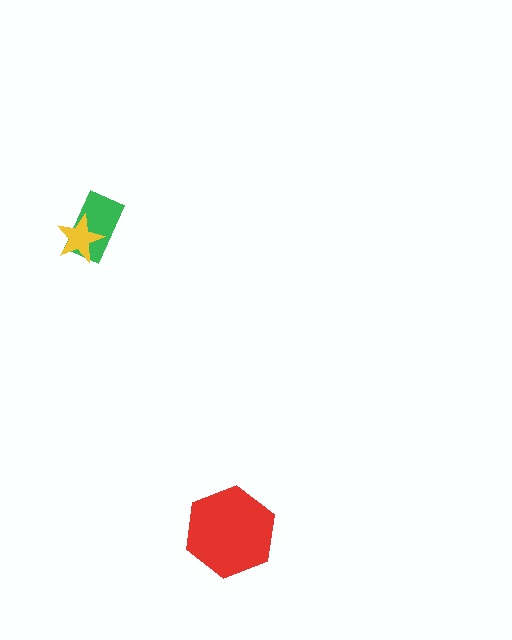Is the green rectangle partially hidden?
Yes, it is partially covered by another shape.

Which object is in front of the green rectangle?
The yellow star is in front of the green rectangle.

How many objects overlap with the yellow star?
1 object overlaps with the yellow star.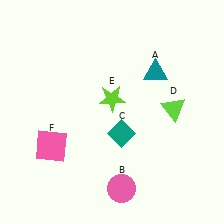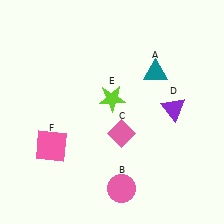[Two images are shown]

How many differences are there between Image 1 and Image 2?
There are 2 differences between the two images.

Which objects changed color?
C changed from teal to pink. D changed from lime to purple.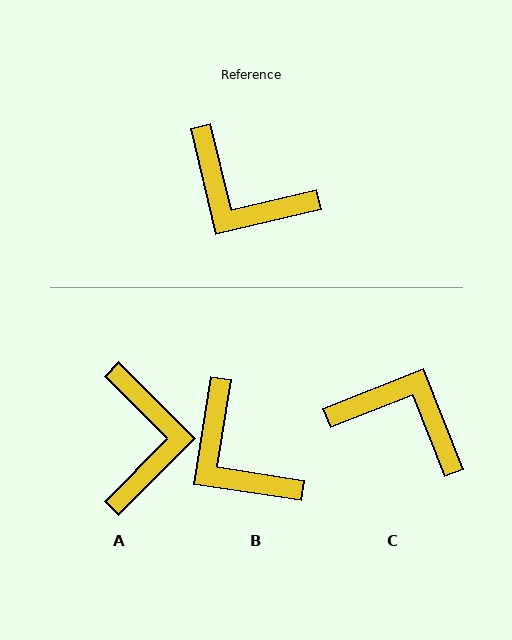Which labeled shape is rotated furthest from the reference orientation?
C, about 172 degrees away.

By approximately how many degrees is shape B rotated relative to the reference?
Approximately 22 degrees clockwise.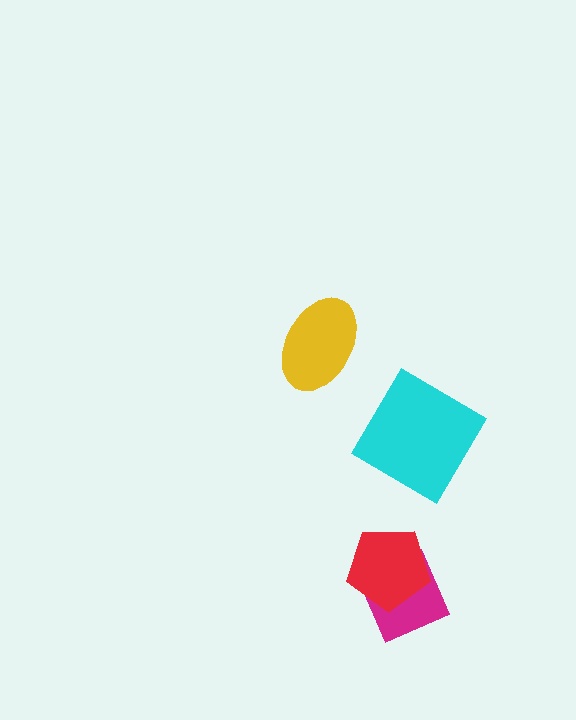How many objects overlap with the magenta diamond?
1 object overlaps with the magenta diamond.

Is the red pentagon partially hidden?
No, no other shape covers it.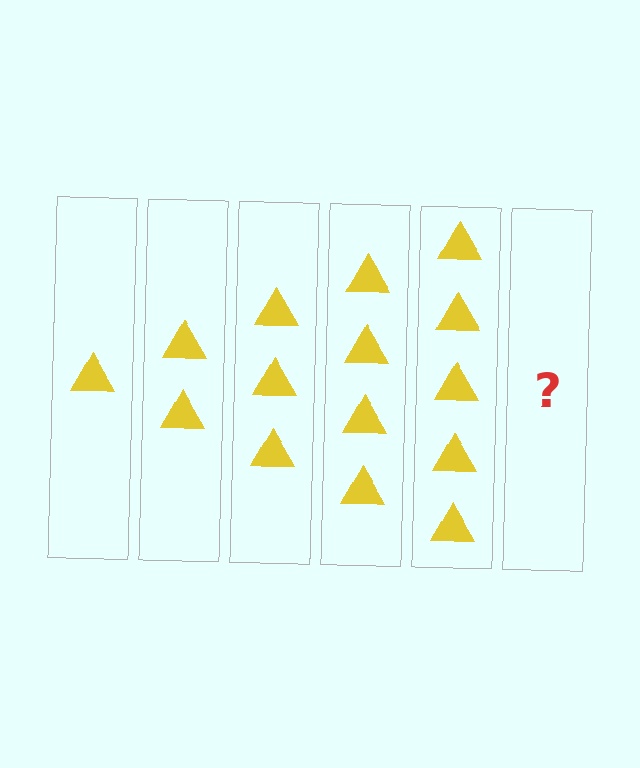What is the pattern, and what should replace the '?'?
The pattern is that each step adds one more triangle. The '?' should be 6 triangles.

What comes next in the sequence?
The next element should be 6 triangles.